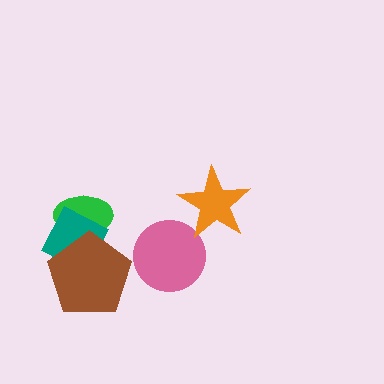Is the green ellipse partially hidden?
Yes, it is partially covered by another shape.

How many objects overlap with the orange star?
0 objects overlap with the orange star.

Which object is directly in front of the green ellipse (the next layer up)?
The teal diamond is directly in front of the green ellipse.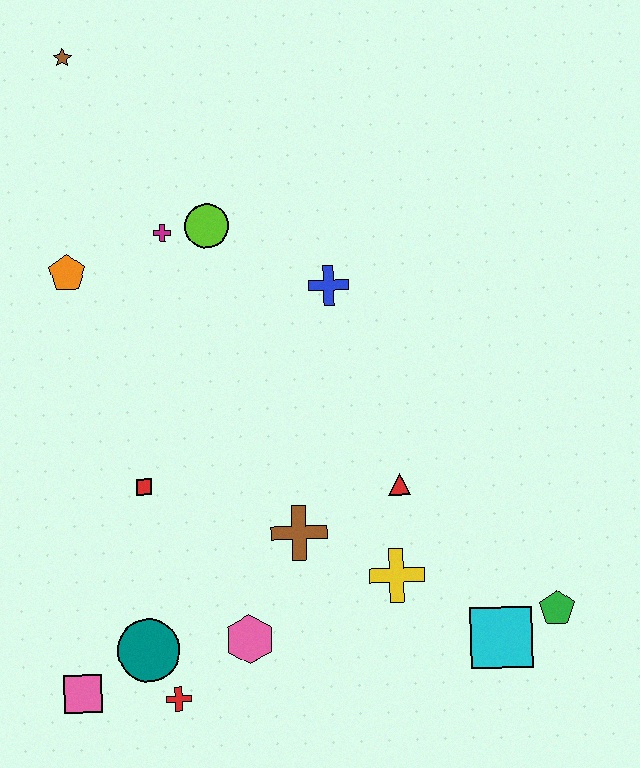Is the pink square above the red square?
No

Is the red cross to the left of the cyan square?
Yes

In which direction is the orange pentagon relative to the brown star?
The orange pentagon is below the brown star.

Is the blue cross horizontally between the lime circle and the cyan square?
Yes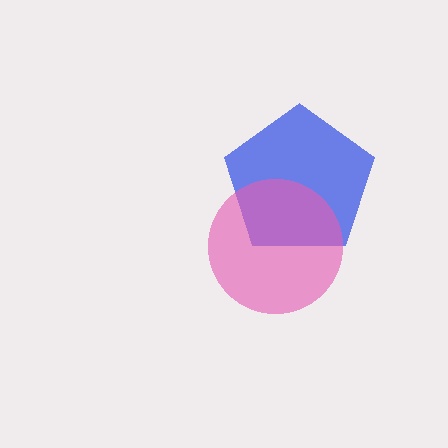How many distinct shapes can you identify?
There are 2 distinct shapes: a blue pentagon, a pink circle.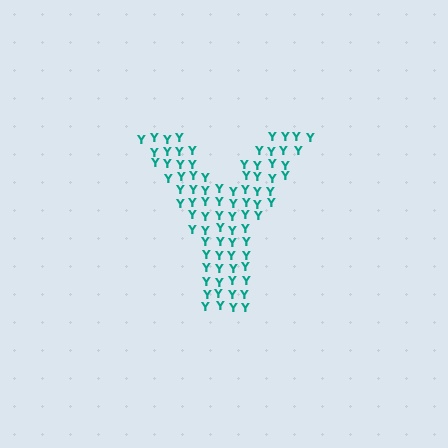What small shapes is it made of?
It is made of small letter Y's.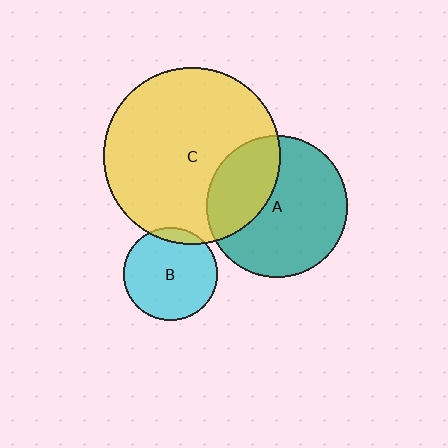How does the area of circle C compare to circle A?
Approximately 1.6 times.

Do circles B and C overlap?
Yes.